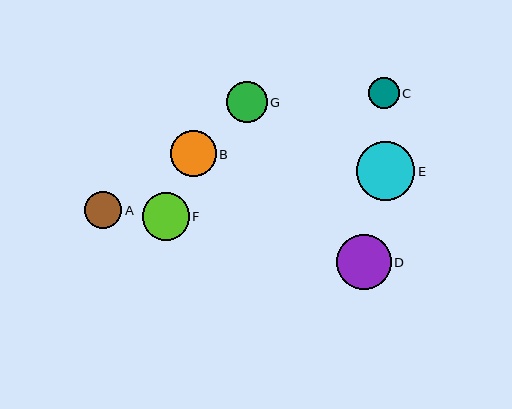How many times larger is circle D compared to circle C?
Circle D is approximately 1.8 times the size of circle C.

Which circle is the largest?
Circle E is the largest with a size of approximately 58 pixels.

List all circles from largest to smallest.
From largest to smallest: E, D, F, B, G, A, C.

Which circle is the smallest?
Circle C is the smallest with a size of approximately 31 pixels.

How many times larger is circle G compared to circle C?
Circle G is approximately 1.3 times the size of circle C.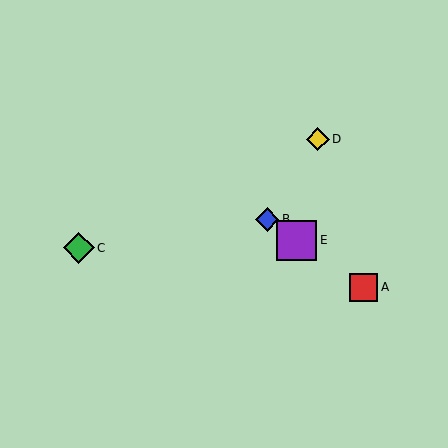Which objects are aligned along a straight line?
Objects A, B, E are aligned along a straight line.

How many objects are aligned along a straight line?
3 objects (A, B, E) are aligned along a straight line.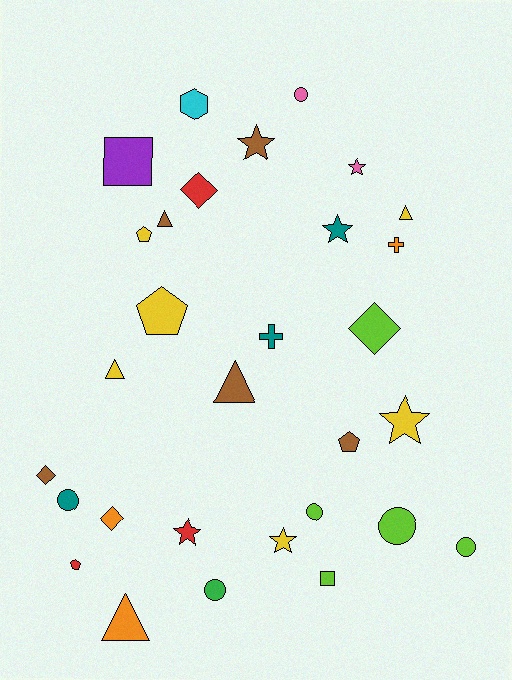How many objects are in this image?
There are 30 objects.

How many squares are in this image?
There are 2 squares.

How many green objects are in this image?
There is 1 green object.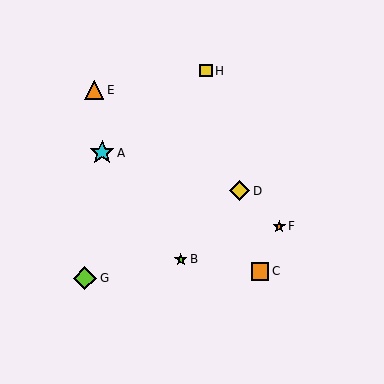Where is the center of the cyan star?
The center of the cyan star is at (102, 153).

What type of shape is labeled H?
Shape H is a yellow square.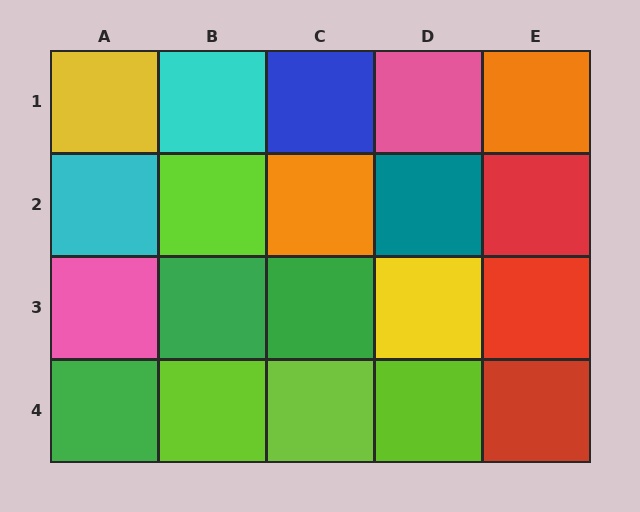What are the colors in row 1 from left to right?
Yellow, cyan, blue, pink, orange.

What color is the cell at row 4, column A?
Green.